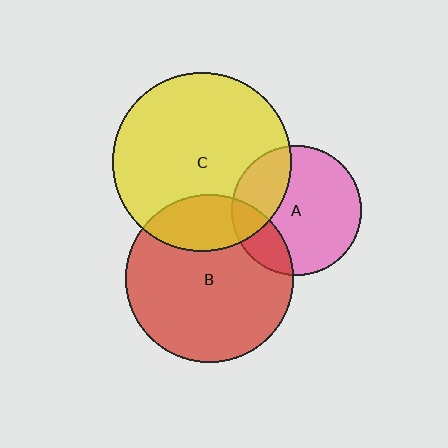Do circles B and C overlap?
Yes.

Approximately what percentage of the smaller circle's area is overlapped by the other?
Approximately 25%.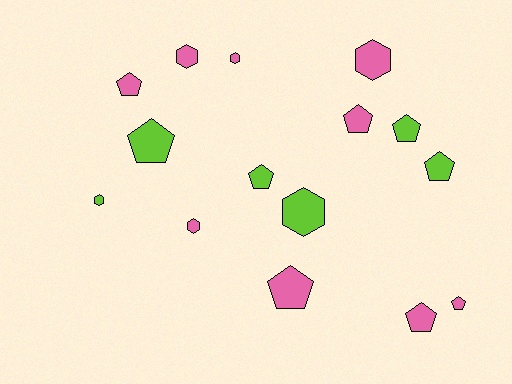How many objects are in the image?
There are 15 objects.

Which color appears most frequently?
Pink, with 9 objects.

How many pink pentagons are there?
There are 5 pink pentagons.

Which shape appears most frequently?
Pentagon, with 9 objects.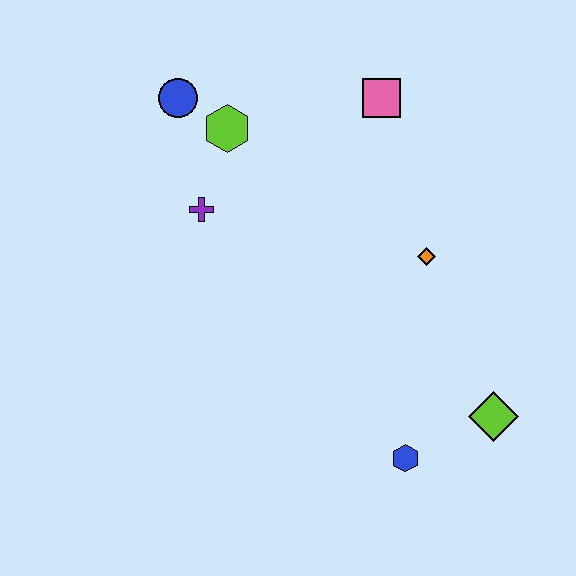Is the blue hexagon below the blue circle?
Yes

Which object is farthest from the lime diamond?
The blue circle is farthest from the lime diamond.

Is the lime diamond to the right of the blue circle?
Yes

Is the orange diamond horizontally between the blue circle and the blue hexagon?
No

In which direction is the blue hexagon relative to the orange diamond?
The blue hexagon is below the orange diamond.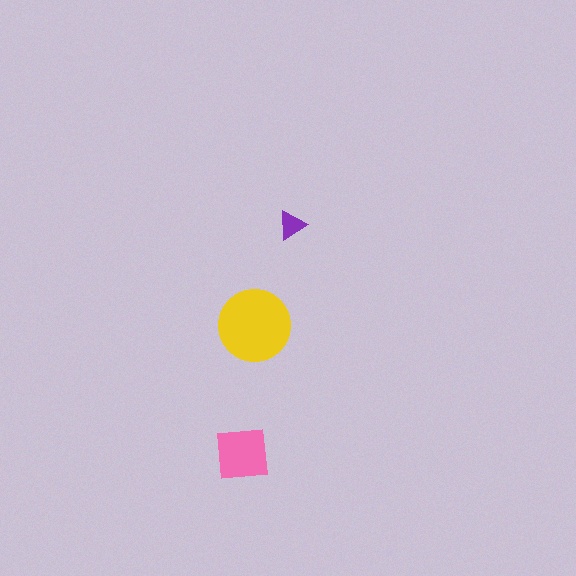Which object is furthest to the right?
The purple triangle is rightmost.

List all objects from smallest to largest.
The purple triangle, the pink square, the yellow circle.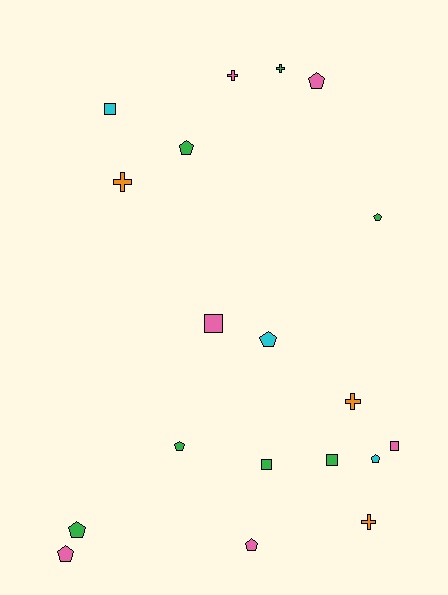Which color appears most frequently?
Green, with 7 objects.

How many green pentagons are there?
There are 4 green pentagons.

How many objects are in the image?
There are 19 objects.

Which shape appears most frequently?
Pentagon, with 9 objects.